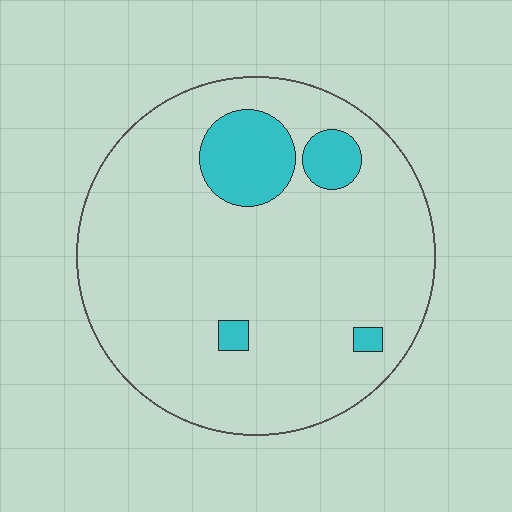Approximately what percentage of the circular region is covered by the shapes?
Approximately 10%.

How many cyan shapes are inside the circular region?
4.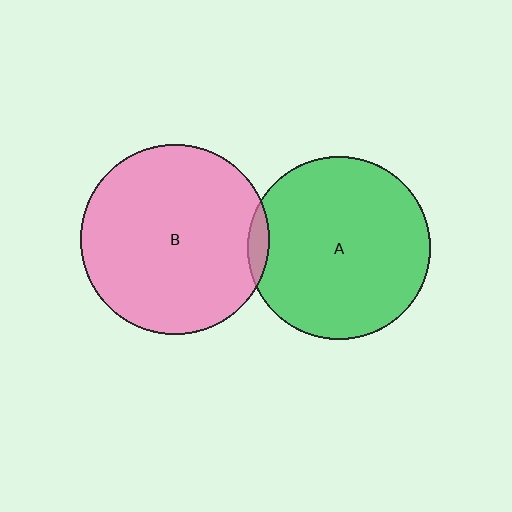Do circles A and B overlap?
Yes.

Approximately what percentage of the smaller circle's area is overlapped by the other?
Approximately 5%.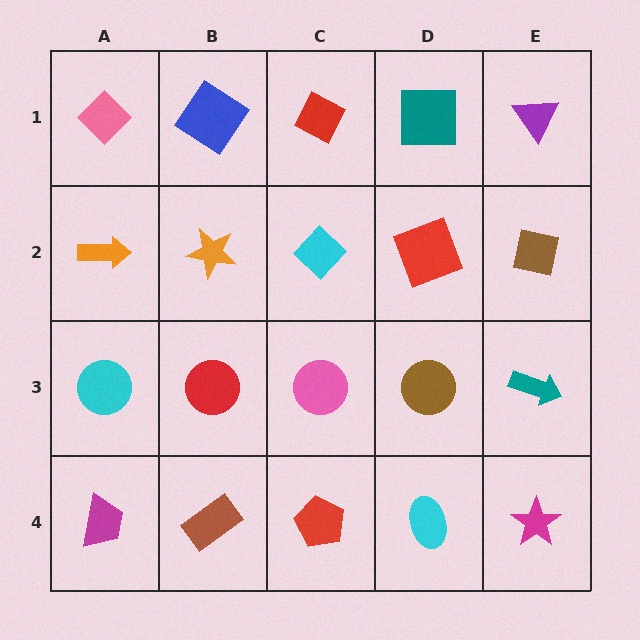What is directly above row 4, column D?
A brown circle.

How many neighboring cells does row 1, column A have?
2.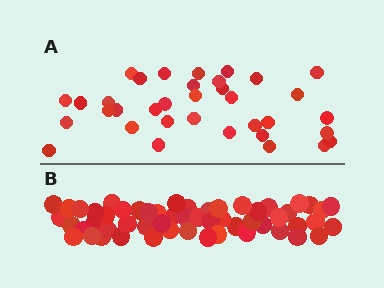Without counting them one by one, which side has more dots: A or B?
Region B (the bottom region) has more dots.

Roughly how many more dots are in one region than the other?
Region B has approximately 20 more dots than region A.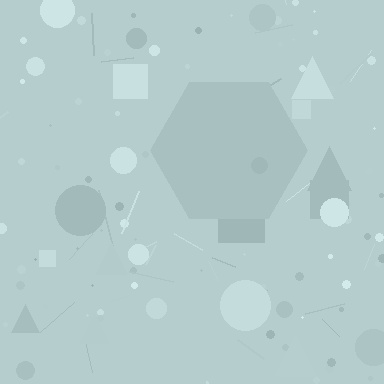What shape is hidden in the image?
A hexagon is hidden in the image.